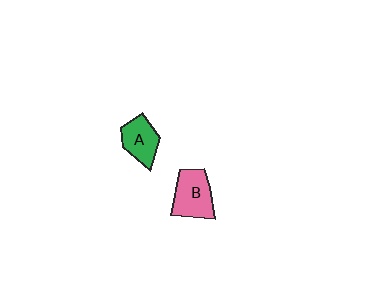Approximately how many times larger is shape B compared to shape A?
Approximately 1.2 times.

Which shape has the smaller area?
Shape A (green).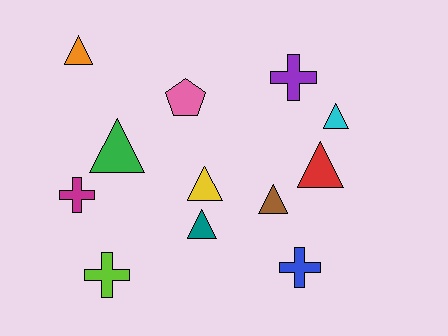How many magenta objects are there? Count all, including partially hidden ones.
There is 1 magenta object.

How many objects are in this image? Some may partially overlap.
There are 12 objects.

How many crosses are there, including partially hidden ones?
There are 4 crosses.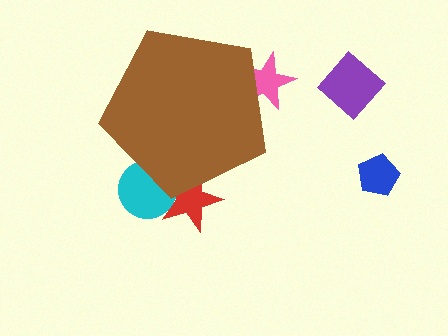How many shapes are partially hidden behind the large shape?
3 shapes are partially hidden.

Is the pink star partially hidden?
Yes, the pink star is partially hidden behind the brown pentagon.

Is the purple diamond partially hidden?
No, the purple diamond is fully visible.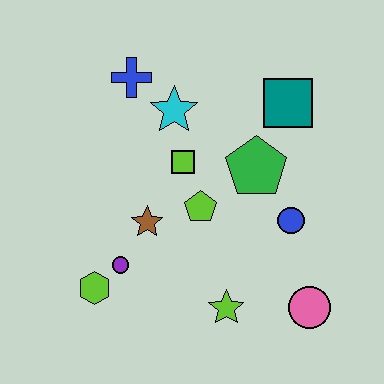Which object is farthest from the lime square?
The pink circle is farthest from the lime square.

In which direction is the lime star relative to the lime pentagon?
The lime star is below the lime pentagon.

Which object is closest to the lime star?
The pink circle is closest to the lime star.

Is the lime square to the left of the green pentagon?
Yes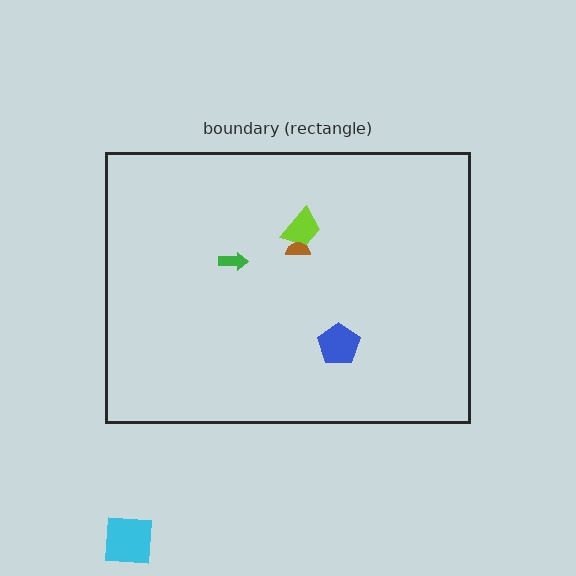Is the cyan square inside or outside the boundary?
Outside.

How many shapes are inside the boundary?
4 inside, 1 outside.